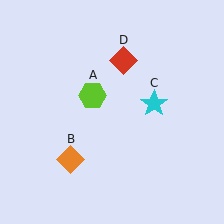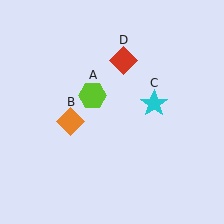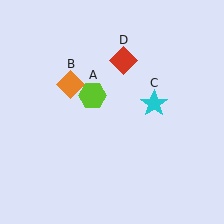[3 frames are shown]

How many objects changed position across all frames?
1 object changed position: orange diamond (object B).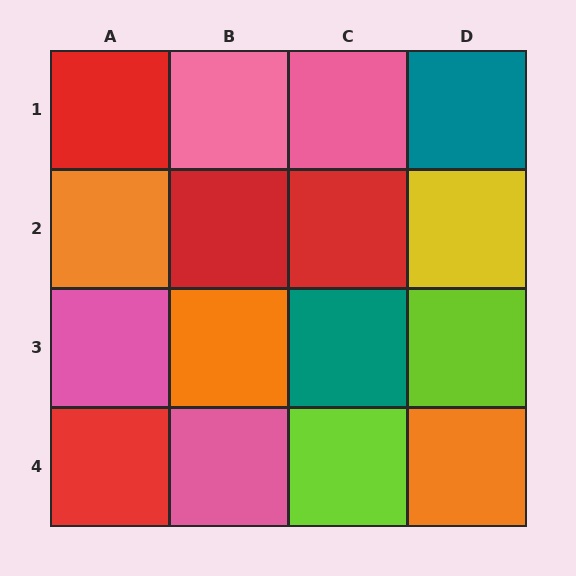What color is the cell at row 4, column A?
Red.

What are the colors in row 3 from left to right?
Pink, orange, teal, lime.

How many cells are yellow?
1 cell is yellow.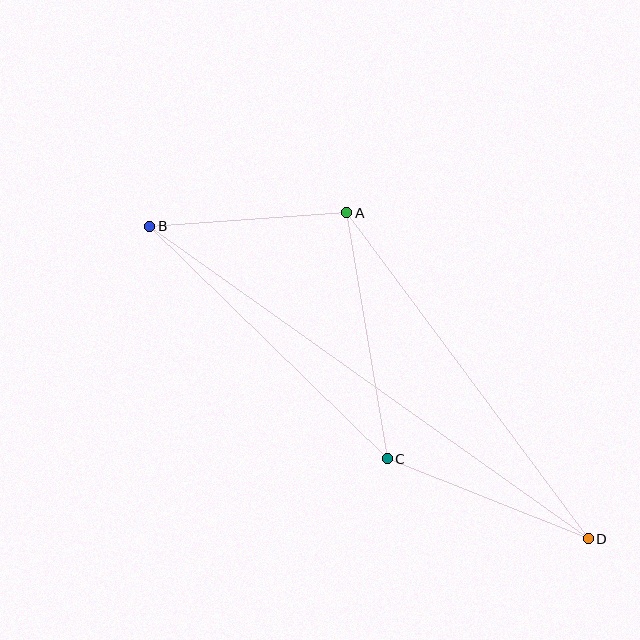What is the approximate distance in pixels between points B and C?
The distance between B and C is approximately 333 pixels.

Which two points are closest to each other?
Points A and B are closest to each other.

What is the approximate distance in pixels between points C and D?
The distance between C and D is approximately 216 pixels.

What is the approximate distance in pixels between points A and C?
The distance between A and C is approximately 250 pixels.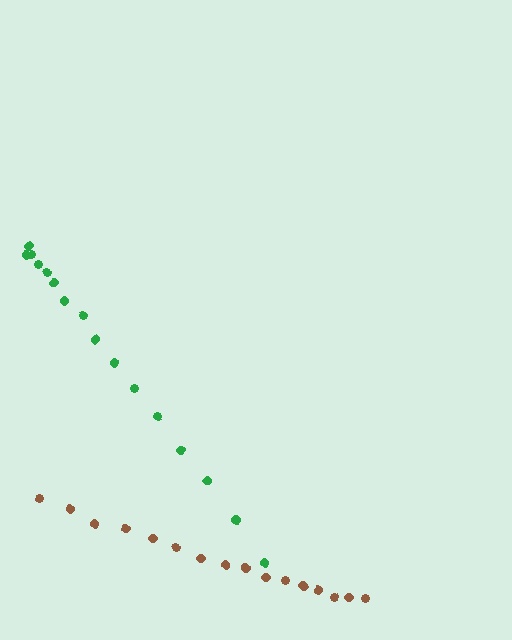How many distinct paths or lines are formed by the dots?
There are 2 distinct paths.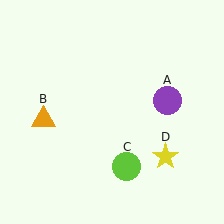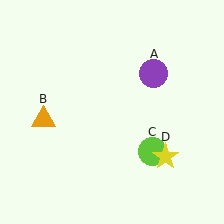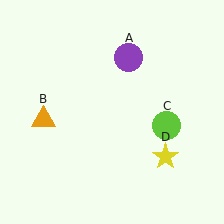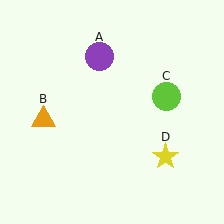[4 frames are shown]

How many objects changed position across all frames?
2 objects changed position: purple circle (object A), lime circle (object C).